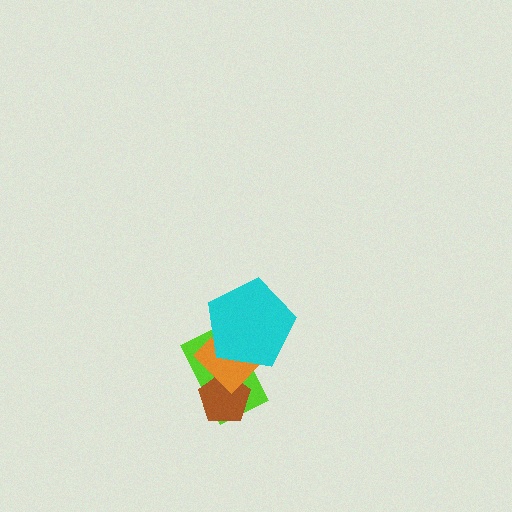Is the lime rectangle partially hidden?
Yes, it is partially covered by another shape.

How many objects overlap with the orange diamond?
3 objects overlap with the orange diamond.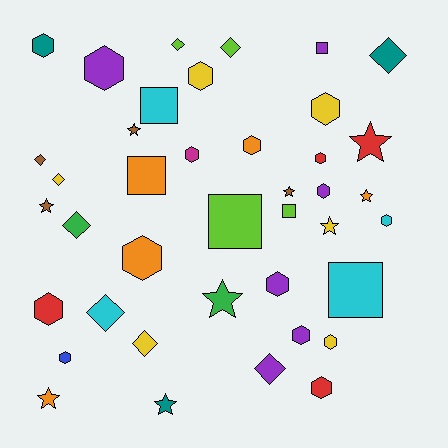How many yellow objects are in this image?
There are 6 yellow objects.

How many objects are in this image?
There are 40 objects.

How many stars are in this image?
There are 9 stars.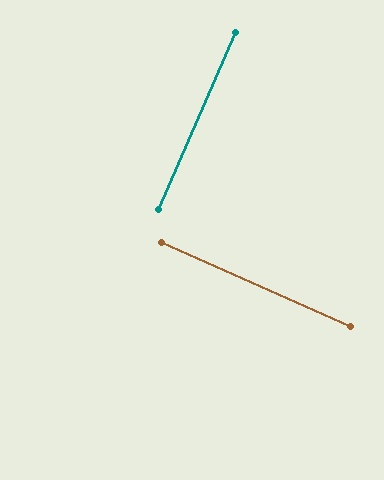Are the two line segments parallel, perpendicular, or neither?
Perpendicular — they meet at approximately 90°.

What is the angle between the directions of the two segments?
Approximately 90 degrees.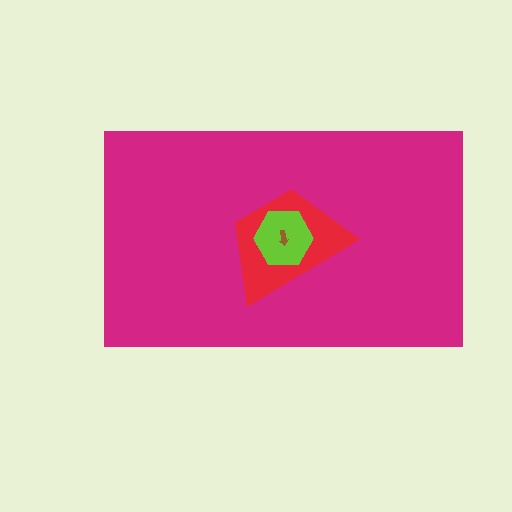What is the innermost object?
The brown arrow.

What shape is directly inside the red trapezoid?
The lime hexagon.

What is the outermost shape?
The magenta rectangle.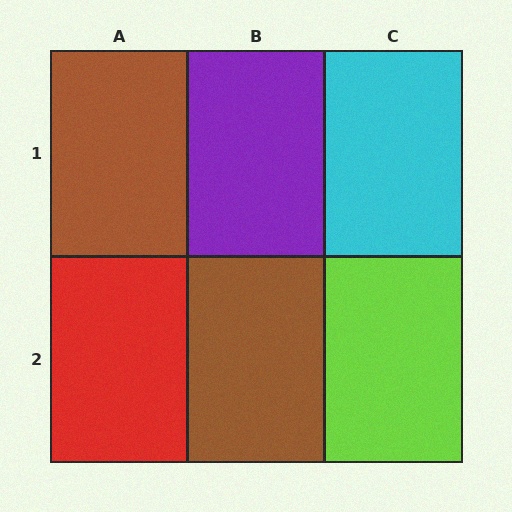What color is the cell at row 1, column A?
Brown.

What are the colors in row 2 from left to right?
Red, brown, lime.